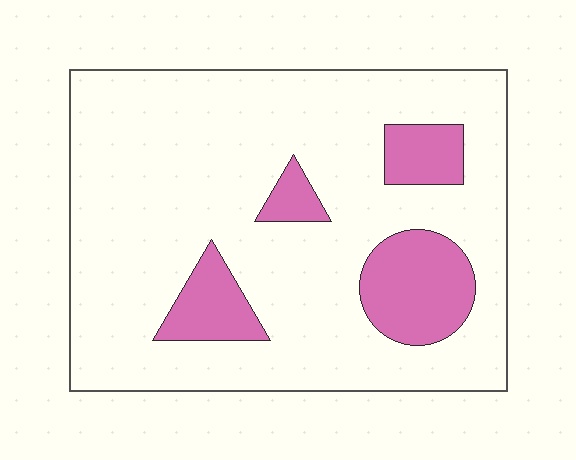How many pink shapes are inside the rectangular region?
4.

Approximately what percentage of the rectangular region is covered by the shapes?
Approximately 15%.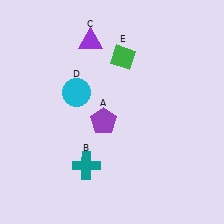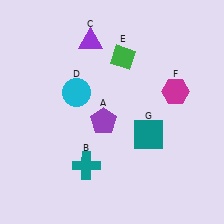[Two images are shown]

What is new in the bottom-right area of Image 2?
A teal square (G) was added in the bottom-right area of Image 2.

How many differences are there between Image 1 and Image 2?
There are 2 differences between the two images.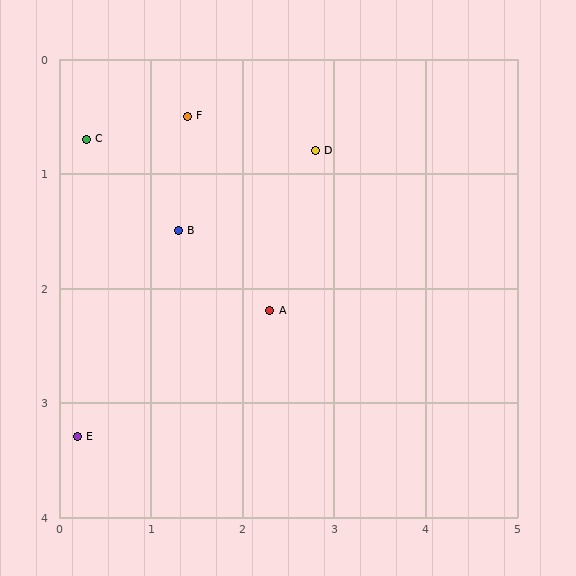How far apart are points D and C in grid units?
Points D and C are about 2.5 grid units apart.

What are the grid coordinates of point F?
Point F is at approximately (1.4, 0.5).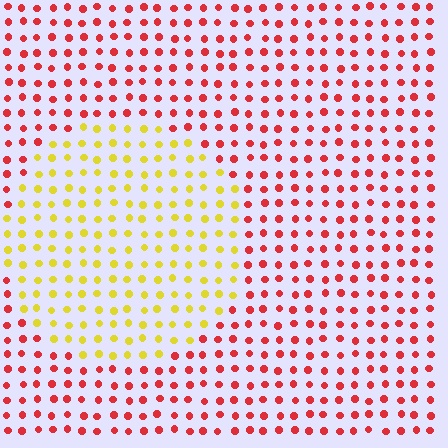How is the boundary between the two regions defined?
The boundary is defined purely by a slight shift in hue (about 61 degrees). Spacing, size, and orientation are identical on both sides.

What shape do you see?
I see a circle.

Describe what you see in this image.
The image is filled with small red elements in a uniform arrangement. A circle-shaped region is visible where the elements are tinted to a slightly different hue, forming a subtle color boundary.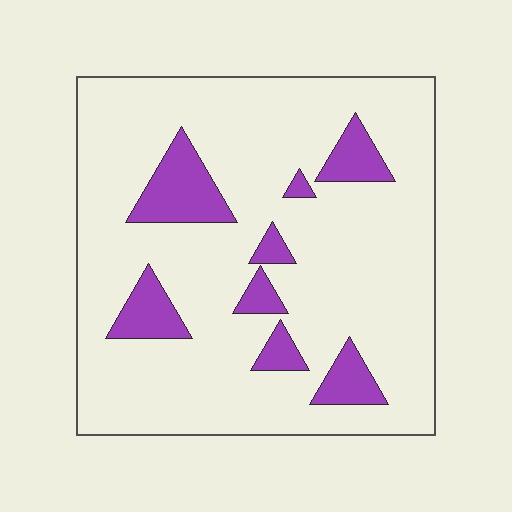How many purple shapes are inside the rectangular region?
8.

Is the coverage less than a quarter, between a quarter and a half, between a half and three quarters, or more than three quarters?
Less than a quarter.